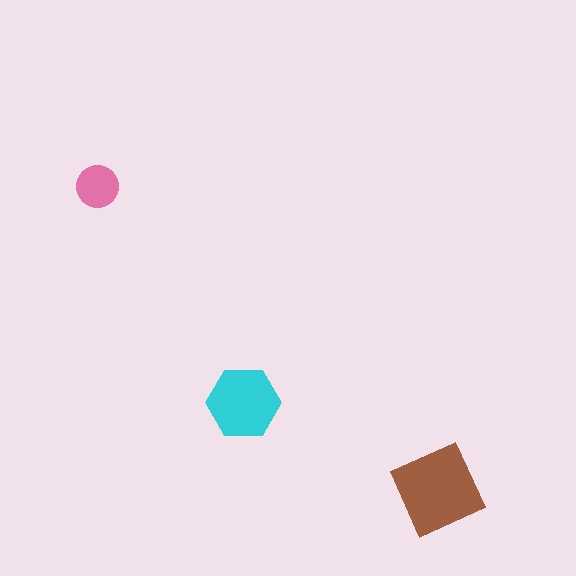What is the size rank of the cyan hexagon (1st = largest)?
2nd.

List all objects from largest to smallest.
The brown square, the cyan hexagon, the pink circle.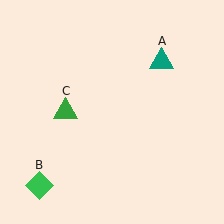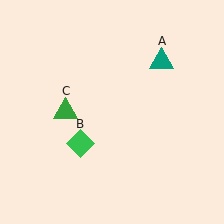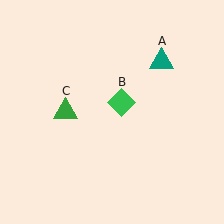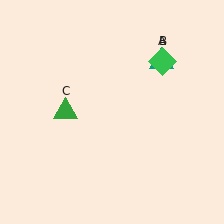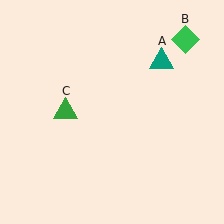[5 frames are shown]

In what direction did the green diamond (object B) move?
The green diamond (object B) moved up and to the right.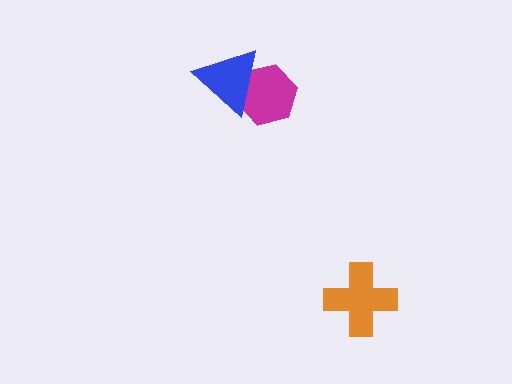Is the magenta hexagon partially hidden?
Yes, it is partially covered by another shape.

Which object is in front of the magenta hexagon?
The blue triangle is in front of the magenta hexagon.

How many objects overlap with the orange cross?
0 objects overlap with the orange cross.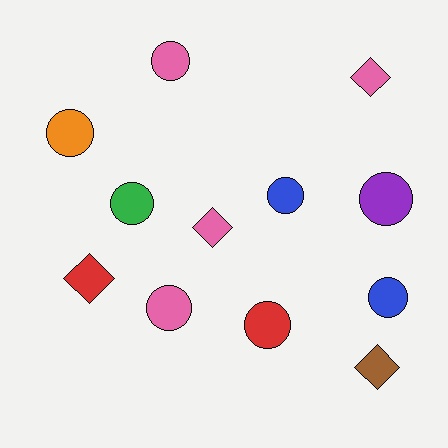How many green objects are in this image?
There is 1 green object.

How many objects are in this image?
There are 12 objects.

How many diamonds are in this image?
There are 4 diamonds.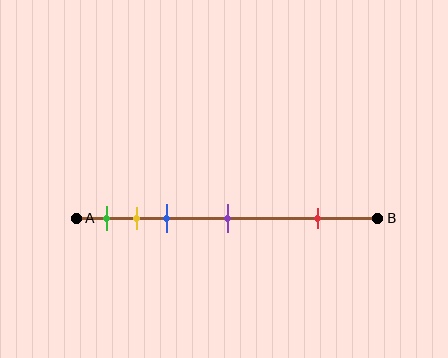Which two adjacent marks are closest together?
The yellow and blue marks are the closest adjacent pair.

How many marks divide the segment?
There are 5 marks dividing the segment.